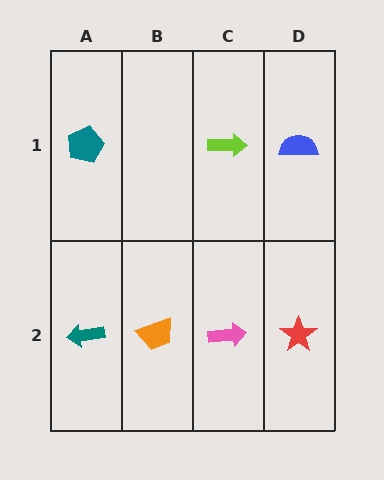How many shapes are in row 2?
4 shapes.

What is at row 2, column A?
A teal arrow.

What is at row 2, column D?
A red star.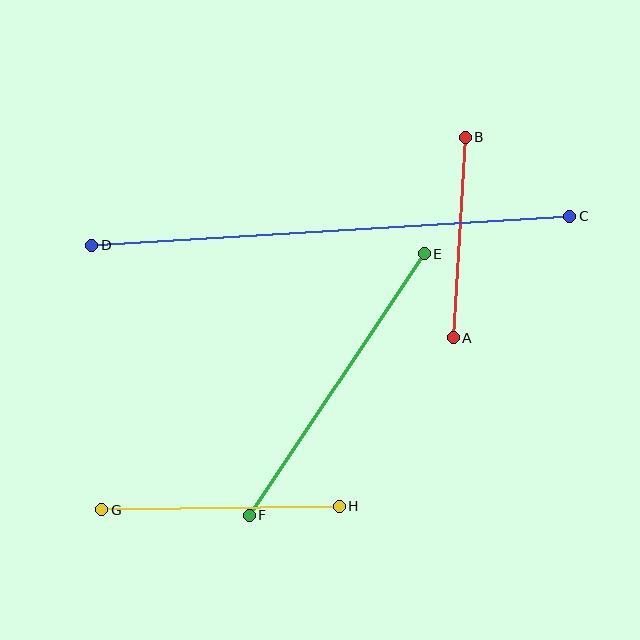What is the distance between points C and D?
The distance is approximately 479 pixels.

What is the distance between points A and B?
The distance is approximately 201 pixels.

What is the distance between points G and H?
The distance is approximately 237 pixels.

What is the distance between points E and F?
The distance is approximately 315 pixels.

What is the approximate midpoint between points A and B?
The midpoint is at approximately (459, 238) pixels.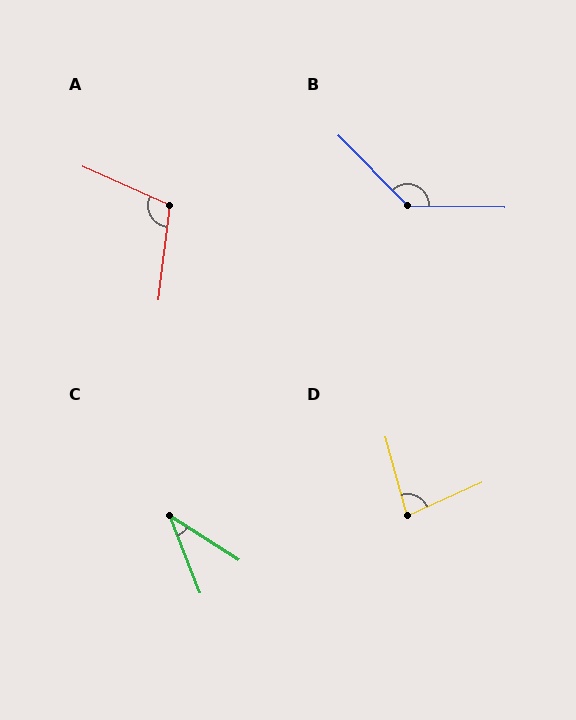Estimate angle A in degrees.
Approximately 107 degrees.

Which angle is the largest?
B, at approximately 135 degrees.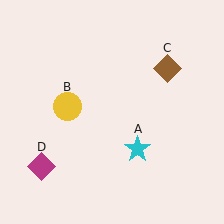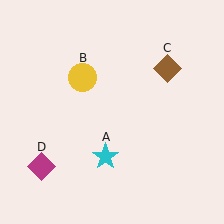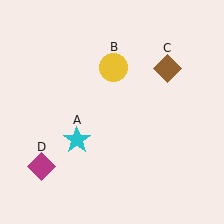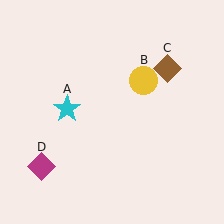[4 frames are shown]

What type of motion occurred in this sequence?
The cyan star (object A), yellow circle (object B) rotated clockwise around the center of the scene.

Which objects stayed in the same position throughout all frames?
Brown diamond (object C) and magenta diamond (object D) remained stationary.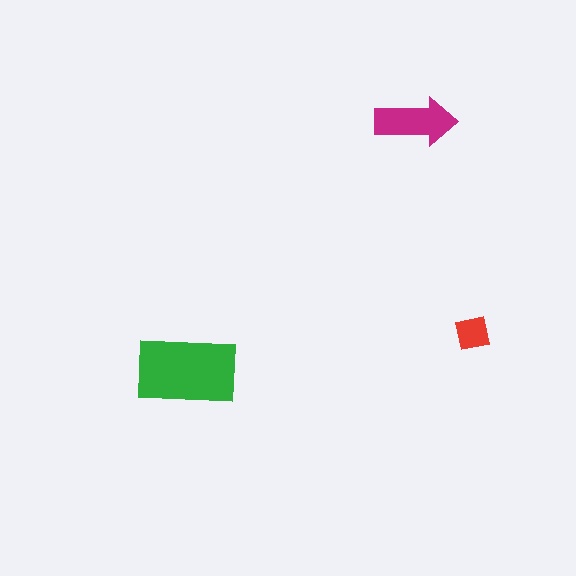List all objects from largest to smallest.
The green rectangle, the magenta arrow, the red square.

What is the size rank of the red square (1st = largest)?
3rd.